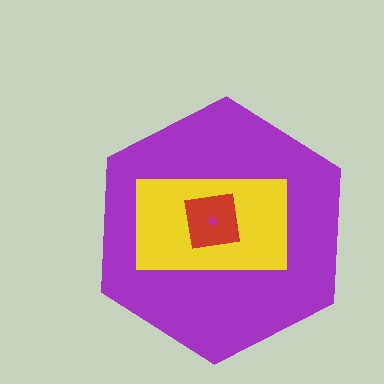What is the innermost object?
The magenta star.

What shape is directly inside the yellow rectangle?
The red square.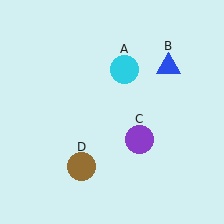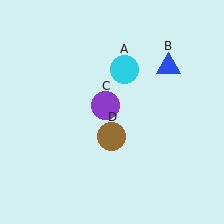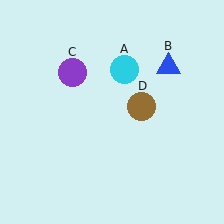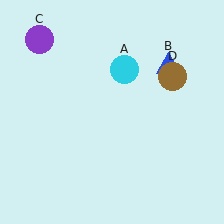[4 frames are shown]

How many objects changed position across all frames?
2 objects changed position: purple circle (object C), brown circle (object D).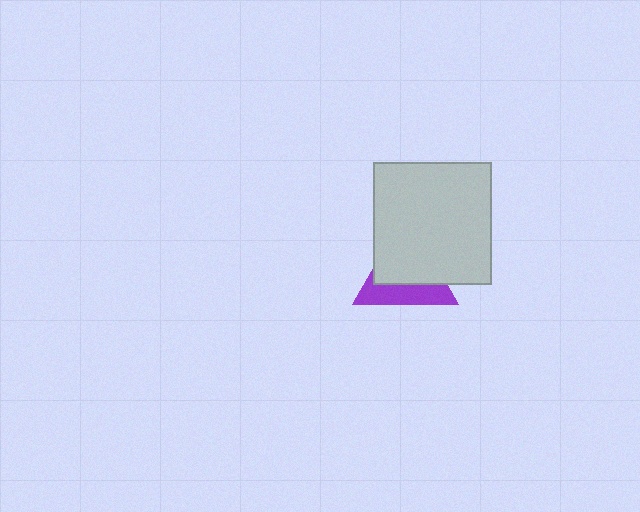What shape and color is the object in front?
The object in front is a light gray rectangle.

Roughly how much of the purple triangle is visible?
A small part of it is visible (roughly 40%).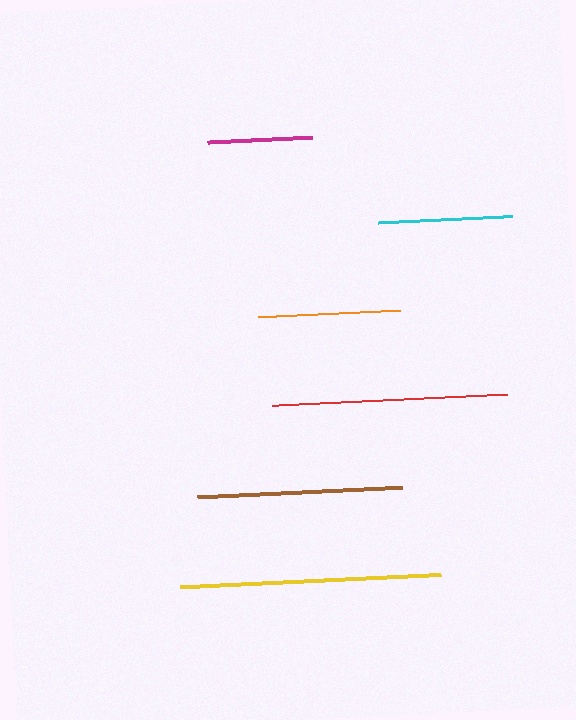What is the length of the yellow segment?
The yellow segment is approximately 261 pixels long.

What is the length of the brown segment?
The brown segment is approximately 205 pixels long.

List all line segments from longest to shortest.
From longest to shortest: yellow, red, brown, orange, cyan, magenta.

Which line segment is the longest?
The yellow line is the longest at approximately 261 pixels.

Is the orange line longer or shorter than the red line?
The red line is longer than the orange line.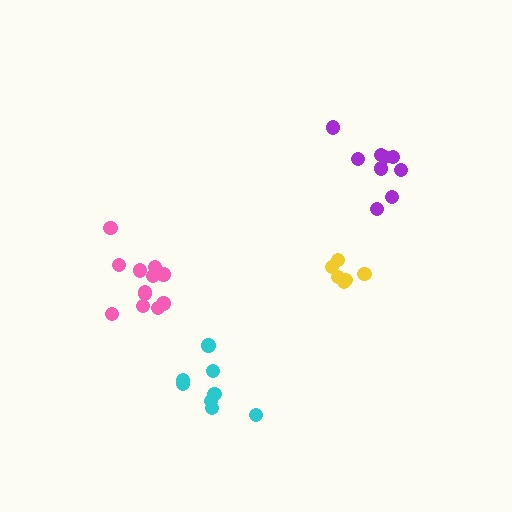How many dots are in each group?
Group 1: 12 dots, Group 2: 6 dots, Group 3: 9 dots, Group 4: 8 dots (35 total).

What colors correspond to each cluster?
The clusters are colored: pink, yellow, purple, cyan.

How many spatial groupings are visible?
There are 4 spatial groupings.